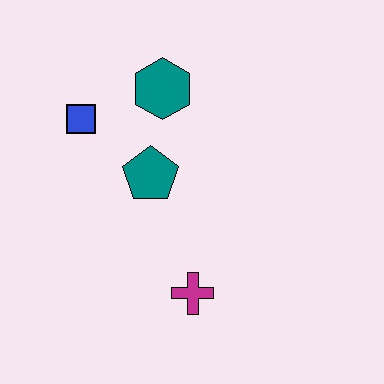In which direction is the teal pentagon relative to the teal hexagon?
The teal pentagon is below the teal hexagon.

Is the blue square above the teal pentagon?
Yes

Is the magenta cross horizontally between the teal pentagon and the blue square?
No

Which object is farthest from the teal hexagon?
The magenta cross is farthest from the teal hexagon.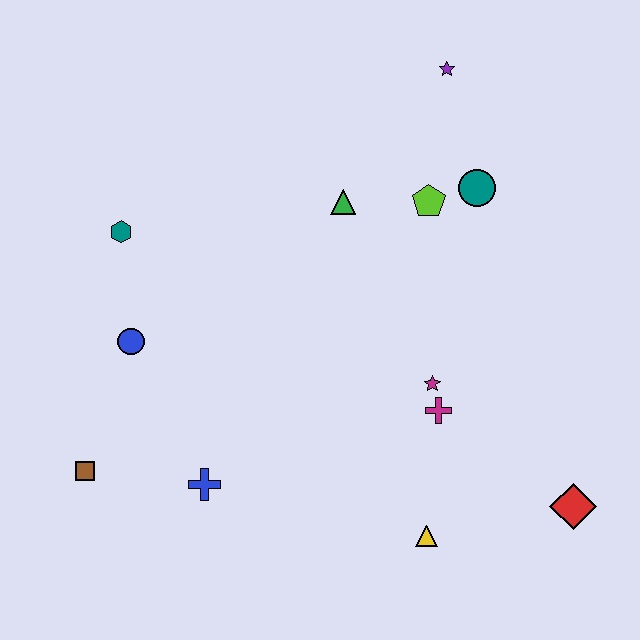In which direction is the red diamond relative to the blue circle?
The red diamond is to the right of the blue circle.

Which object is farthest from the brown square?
The purple star is farthest from the brown square.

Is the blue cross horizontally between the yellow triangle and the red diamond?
No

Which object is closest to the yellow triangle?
The magenta cross is closest to the yellow triangle.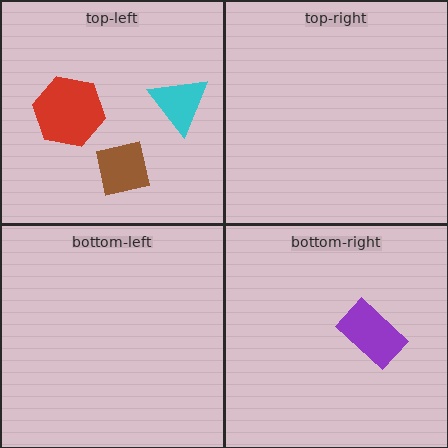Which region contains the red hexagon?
The top-left region.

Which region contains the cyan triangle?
The top-left region.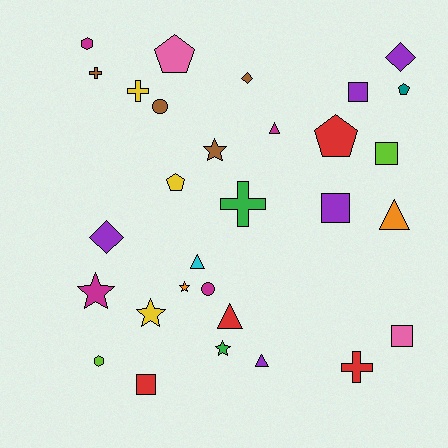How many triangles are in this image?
There are 5 triangles.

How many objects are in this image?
There are 30 objects.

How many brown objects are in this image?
There are 4 brown objects.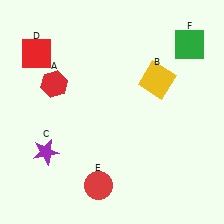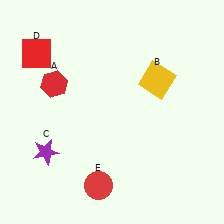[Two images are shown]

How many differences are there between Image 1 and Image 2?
There is 1 difference between the two images.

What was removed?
The green square (F) was removed in Image 2.